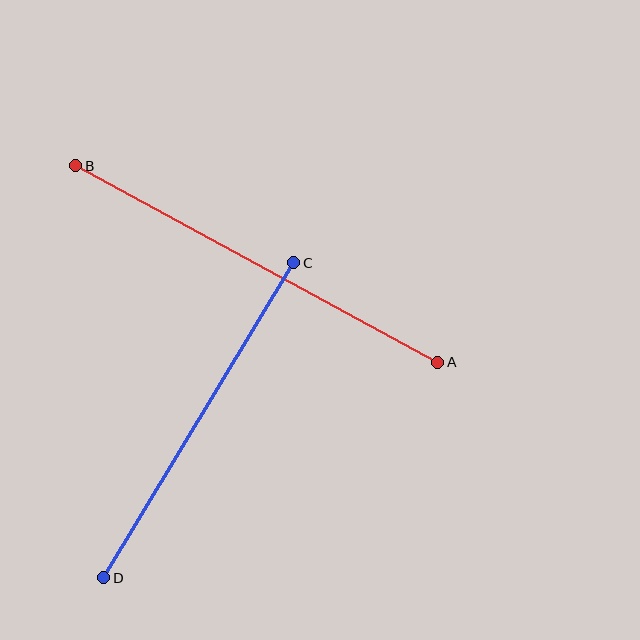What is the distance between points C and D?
The distance is approximately 368 pixels.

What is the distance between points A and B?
The distance is approximately 412 pixels.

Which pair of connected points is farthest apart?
Points A and B are farthest apart.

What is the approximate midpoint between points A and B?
The midpoint is at approximately (257, 264) pixels.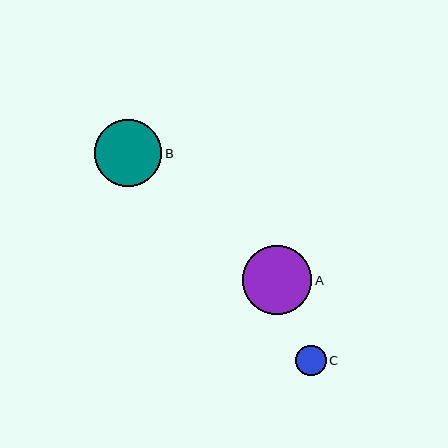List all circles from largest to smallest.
From largest to smallest: A, B, C.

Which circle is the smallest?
Circle C is the smallest with a size of approximately 31 pixels.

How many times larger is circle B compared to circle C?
Circle B is approximately 2.2 times the size of circle C.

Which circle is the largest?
Circle A is the largest with a size of approximately 69 pixels.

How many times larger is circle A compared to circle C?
Circle A is approximately 2.3 times the size of circle C.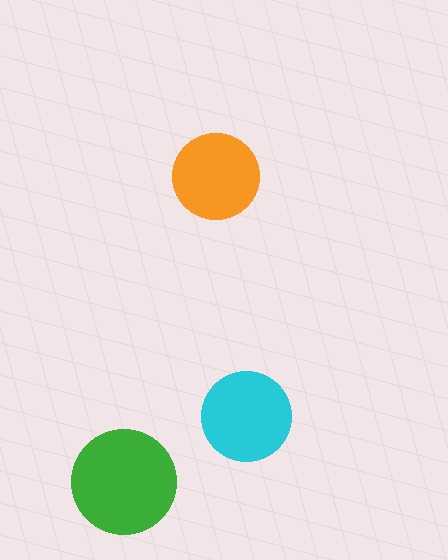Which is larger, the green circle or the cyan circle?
The green one.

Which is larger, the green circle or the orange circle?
The green one.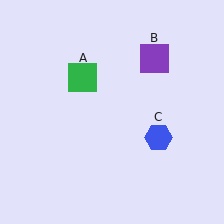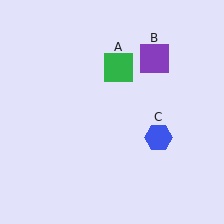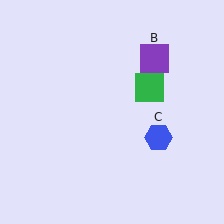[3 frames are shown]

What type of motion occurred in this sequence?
The green square (object A) rotated clockwise around the center of the scene.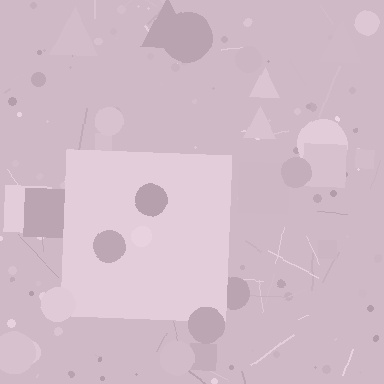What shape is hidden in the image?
A square is hidden in the image.